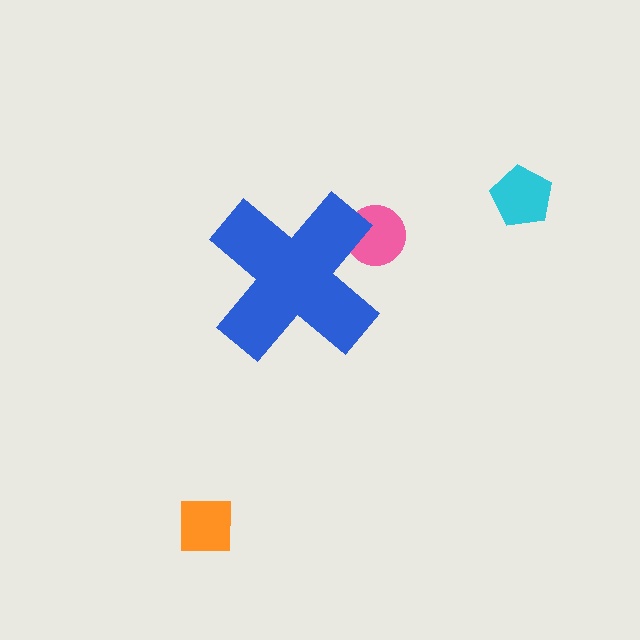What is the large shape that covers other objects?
A blue cross.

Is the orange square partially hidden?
No, the orange square is fully visible.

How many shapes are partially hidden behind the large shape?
1 shape is partially hidden.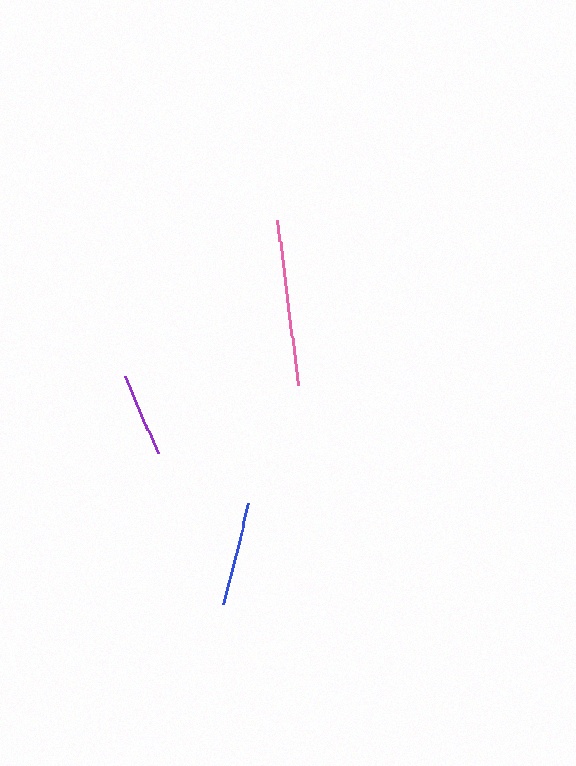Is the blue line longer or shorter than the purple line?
The blue line is longer than the purple line.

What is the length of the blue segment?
The blue segment is approximately 103 pixels long.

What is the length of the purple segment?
The purple segment is approximately 84 pixels long.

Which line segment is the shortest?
The purple line is the shortest at approximately 84 pixels.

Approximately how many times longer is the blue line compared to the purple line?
The blue line is approximately 1.2 times the length of the purple line.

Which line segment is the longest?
The pink line is the longest at approximately 166 pixels.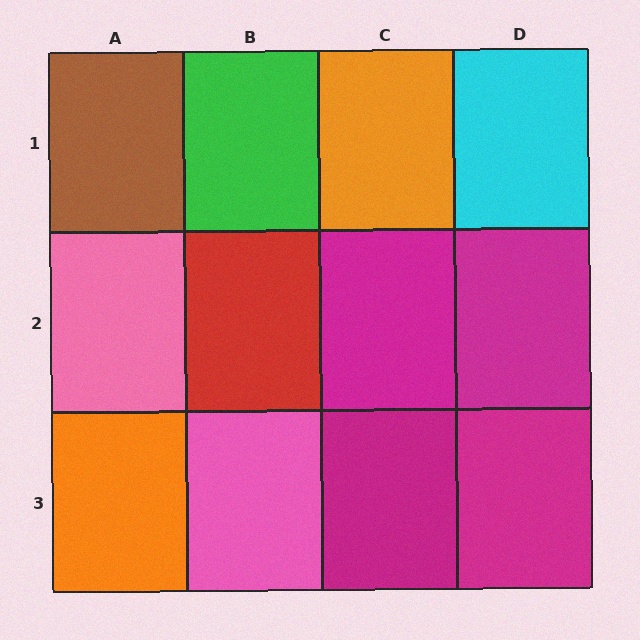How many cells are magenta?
4 cells are magenta.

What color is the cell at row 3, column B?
Pink.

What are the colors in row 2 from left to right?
Pink, red, magenta, magenta.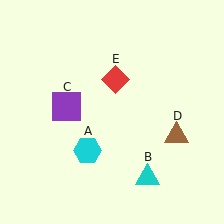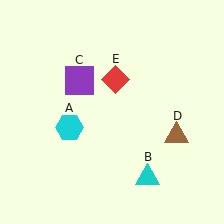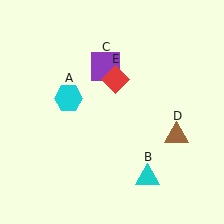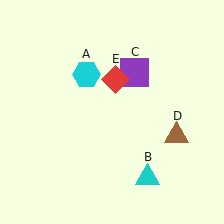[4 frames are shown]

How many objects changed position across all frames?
2 objects changed position: cyan hexagon (object A), purple square (object C).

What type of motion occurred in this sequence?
The cyan hexagon (object A), purple square (object C) rotated clockwise around the center of the scene.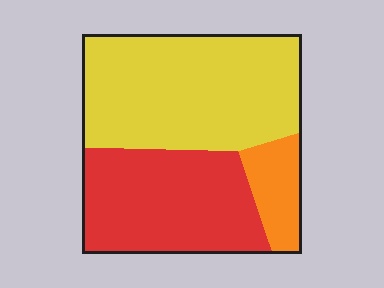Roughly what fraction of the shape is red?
Red covers around 35% of the shape.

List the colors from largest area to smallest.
From largest to smallest: yellow, red, orange.